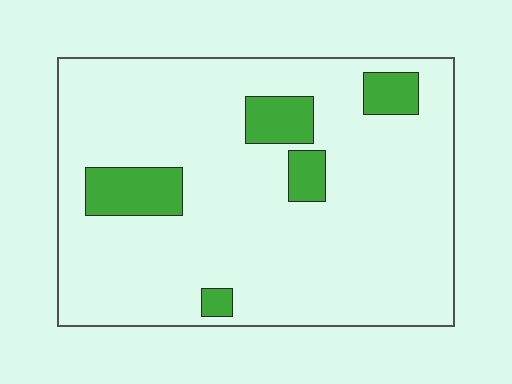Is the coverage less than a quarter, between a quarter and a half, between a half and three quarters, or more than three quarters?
Less than a quarter.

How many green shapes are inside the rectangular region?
5.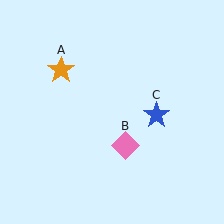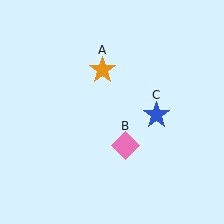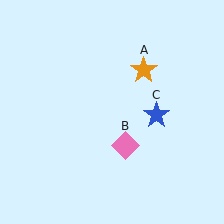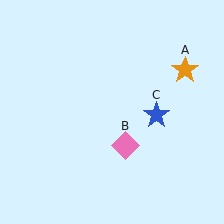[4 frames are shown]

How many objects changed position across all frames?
1 object changed position: orange star (object A).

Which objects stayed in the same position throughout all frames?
Pink diamond (object B) and blue star (object C) remained stationary.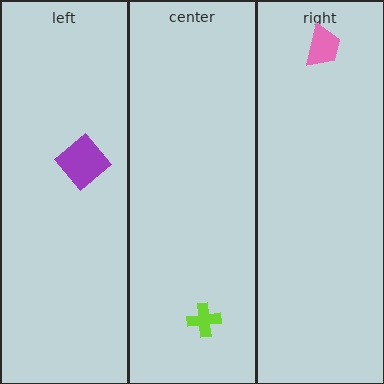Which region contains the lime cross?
The center region.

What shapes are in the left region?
The purple diamond.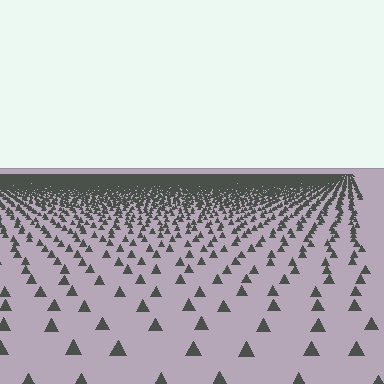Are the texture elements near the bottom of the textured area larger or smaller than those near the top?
Larger. Near the bottom, elements are closer to the viewer and appear at a bigger on-screen size.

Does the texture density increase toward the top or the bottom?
Density increases toward the top.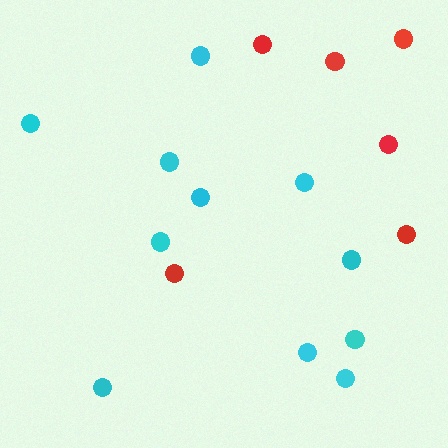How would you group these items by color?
There are 2 groups: one group of red circles (6) and one group of cyan circles (11).